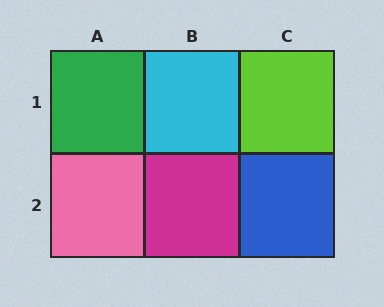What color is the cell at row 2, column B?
Magenta.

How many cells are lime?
1 cell is lime.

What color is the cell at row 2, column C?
Blue.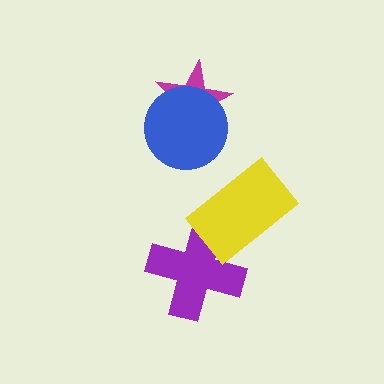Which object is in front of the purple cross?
The yellow rectangle is in front of the purple cross.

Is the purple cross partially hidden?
Yes, it is partially covered by another shape.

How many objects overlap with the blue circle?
1 object overlaps with the blue circle.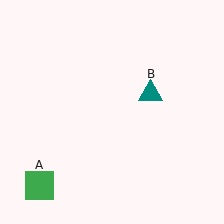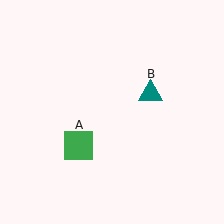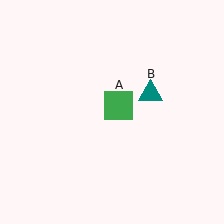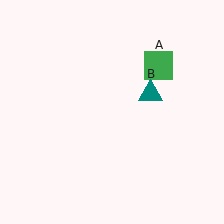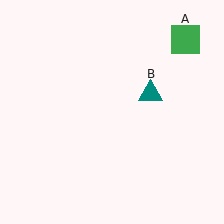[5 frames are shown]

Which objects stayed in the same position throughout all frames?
Teal triangle (object B) remained stationary.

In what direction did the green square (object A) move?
The green square (object A) moved up and to the right.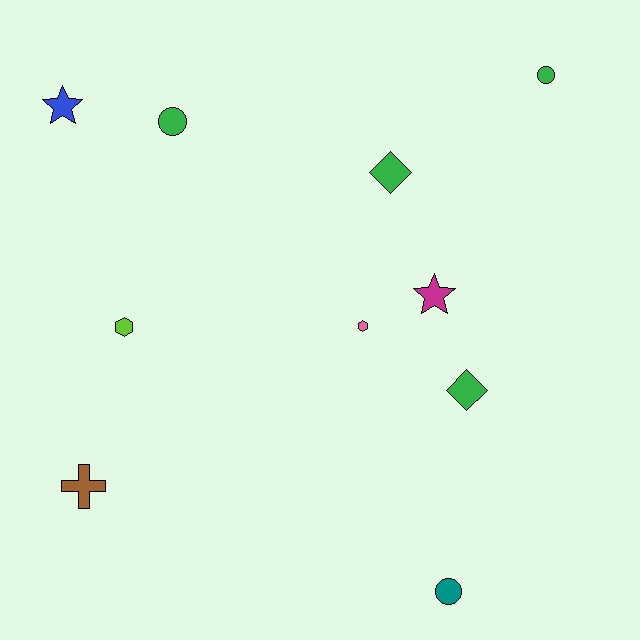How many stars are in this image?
There are 2 stars.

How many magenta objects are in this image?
There is 1 magenta object.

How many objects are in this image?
There are 10 objects.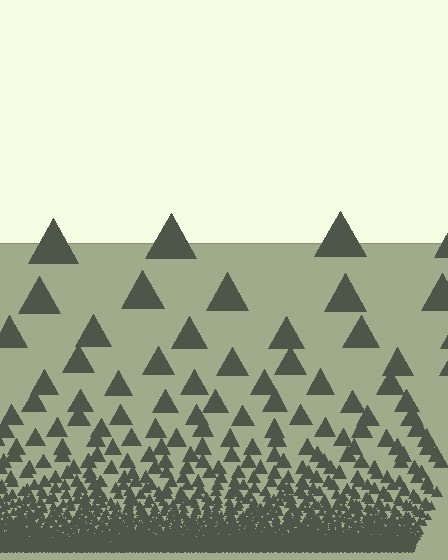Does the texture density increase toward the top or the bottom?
Density increases toward the bottom.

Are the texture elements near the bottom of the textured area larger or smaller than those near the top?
Smaller. The gradient is inverted — elements near the bottom are smaller and denser.